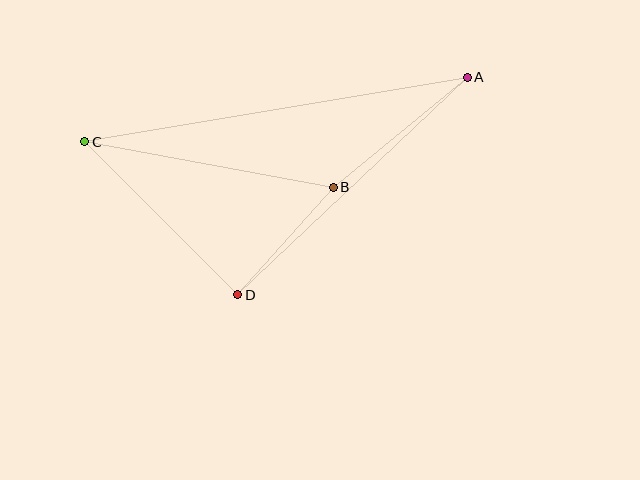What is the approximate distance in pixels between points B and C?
The distance between B and C is approximately 253 pixels.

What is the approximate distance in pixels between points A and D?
The distance between A and D is approximately 316 pixels.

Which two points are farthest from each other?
Points A and C are farthest from each other.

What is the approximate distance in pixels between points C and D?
The distance between C and D is approximately 217 pixels.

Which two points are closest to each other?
Points B and D are closest to each other.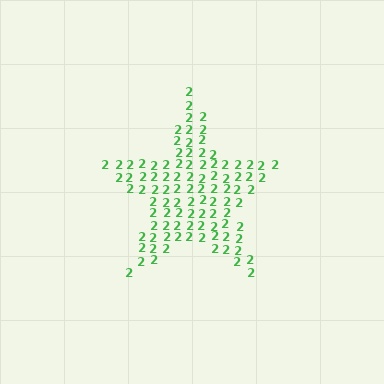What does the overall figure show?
The overall figure shows a star.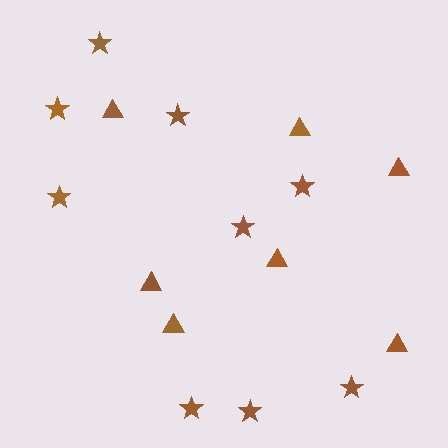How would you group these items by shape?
There are 2 groups: one group of stars (9) and one group of triangles (7).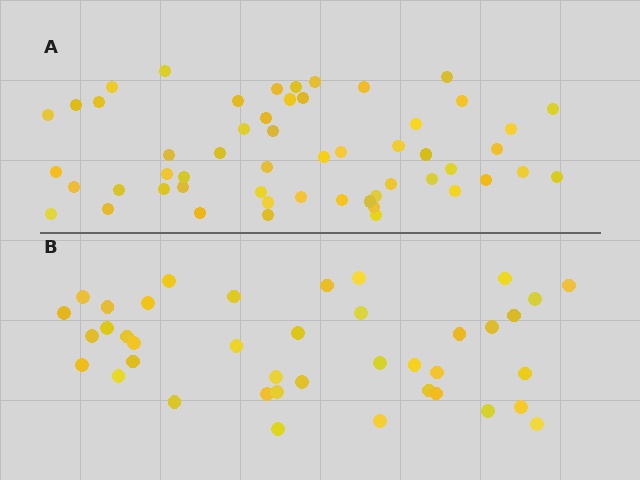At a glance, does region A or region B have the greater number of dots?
Region A (the top region) has more dots.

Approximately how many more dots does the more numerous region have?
Region A has approximately 15 more dots than region B.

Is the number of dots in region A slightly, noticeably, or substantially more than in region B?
Region A has noticeably more, but not dramatically so. The ratio is roughly 1.4 to 1.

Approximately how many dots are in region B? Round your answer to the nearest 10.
About 40 dots.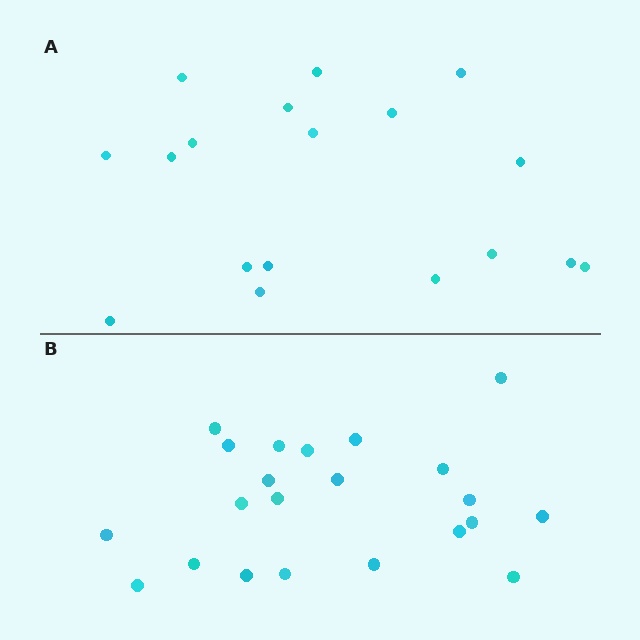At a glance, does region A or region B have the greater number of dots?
Region B (the bottom region) has more dots.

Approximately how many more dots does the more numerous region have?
Region B has about 4 more dots than region A.